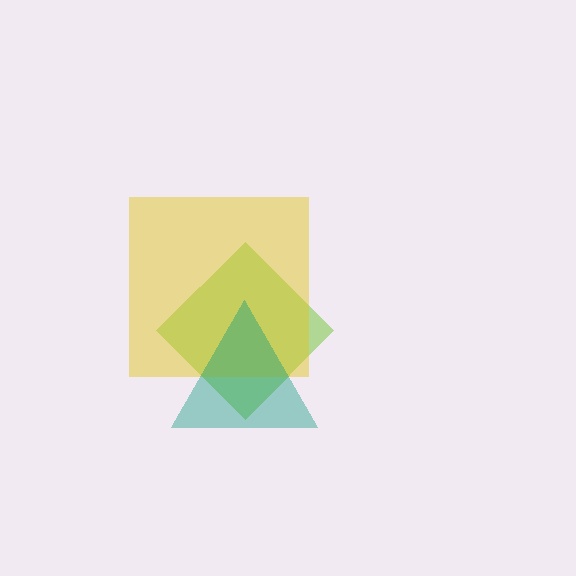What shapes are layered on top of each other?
The layered shapes are: a lime diamond, a yellow square, a teal triangle.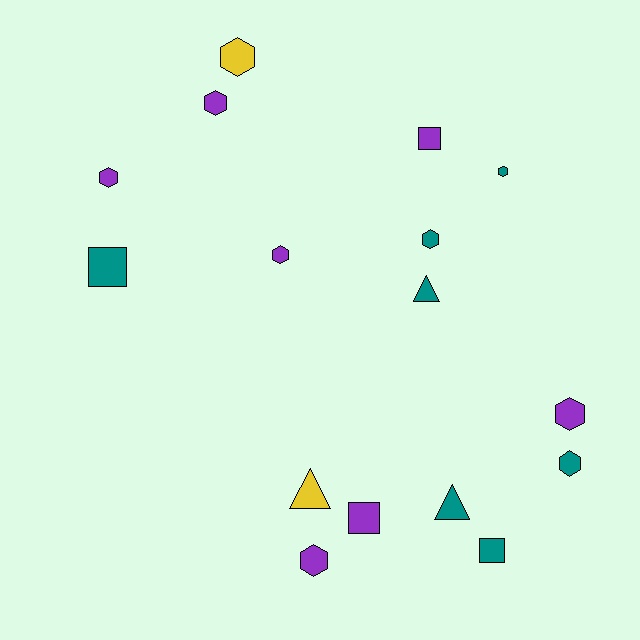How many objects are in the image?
There are 16 objects.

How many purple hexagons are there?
There are 5 purple hexagons.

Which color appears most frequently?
Purple, with 7 objects.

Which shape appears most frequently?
Hexagon, with 9 objects.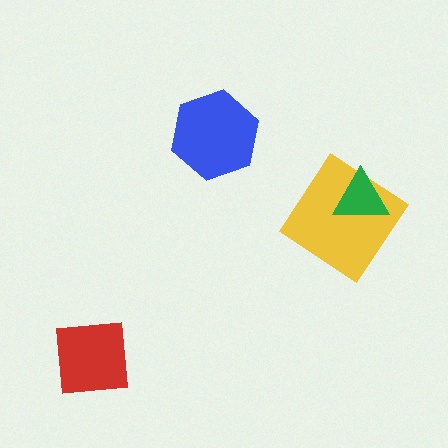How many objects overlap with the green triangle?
1 object overlaps with the green triangle.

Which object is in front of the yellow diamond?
The green triangle is in front of the yellow diamond.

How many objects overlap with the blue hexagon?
0 objects overlap with the blue hexagon.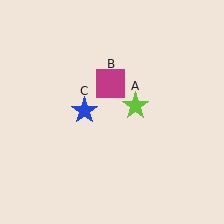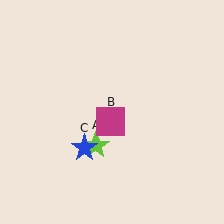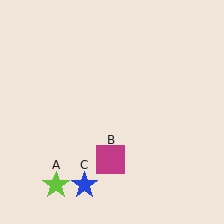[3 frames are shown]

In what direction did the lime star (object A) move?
The lime star (object A) moved down and to the left.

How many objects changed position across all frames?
3 objects changed position: lime star (object A), magenta square (object B), blue star (object C).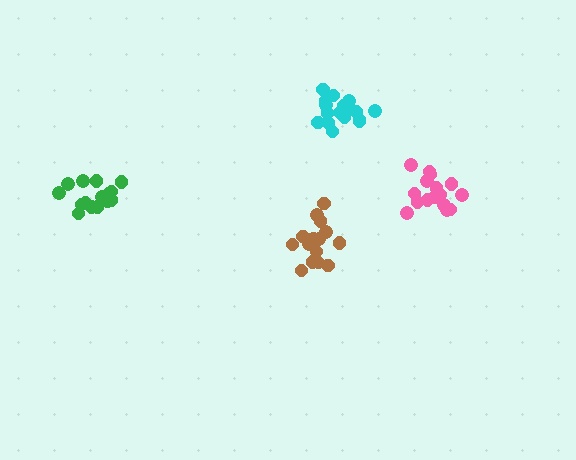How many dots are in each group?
Group 1: 18 dots, Group 2: 17 dots, Group 3: 16 dots, Group 4: 16 dots (67 total).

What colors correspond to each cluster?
The clusters are colored: brown, cyan, pink, green.